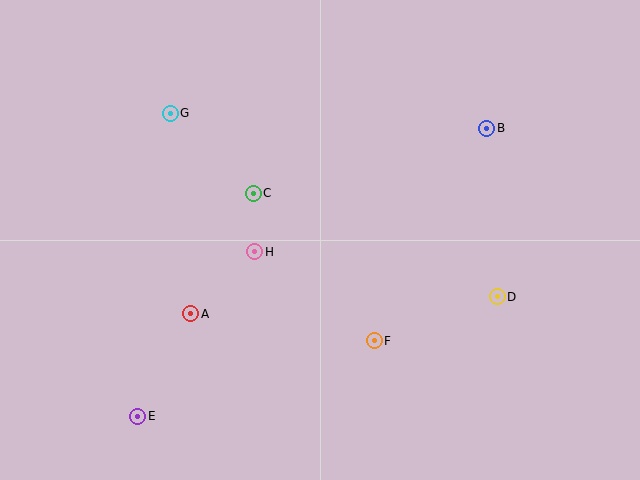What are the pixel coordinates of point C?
Point C is at (253, 193).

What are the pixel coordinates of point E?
Point E is at (138, 416).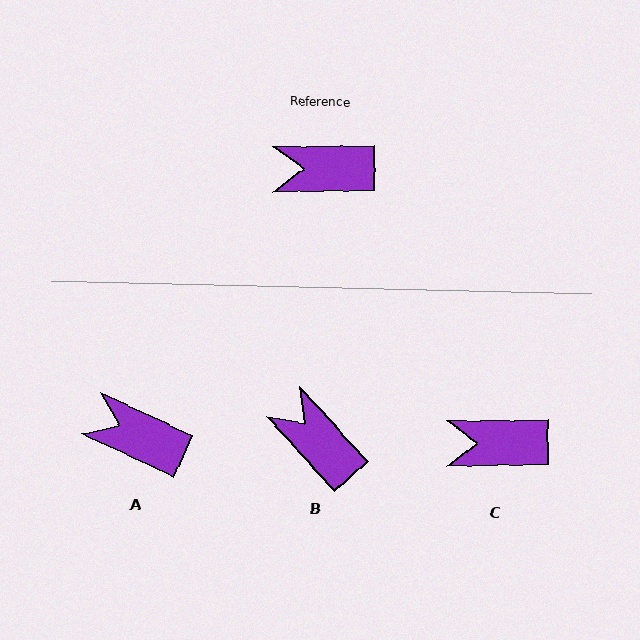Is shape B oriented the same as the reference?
No, it is off by about 49 degrees.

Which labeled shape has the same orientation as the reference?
C.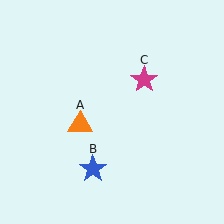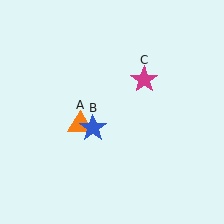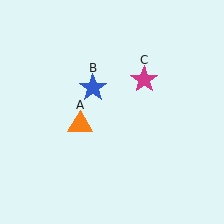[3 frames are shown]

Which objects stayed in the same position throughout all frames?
Orange triangle (object A) and magenta star (object C) remained stationary.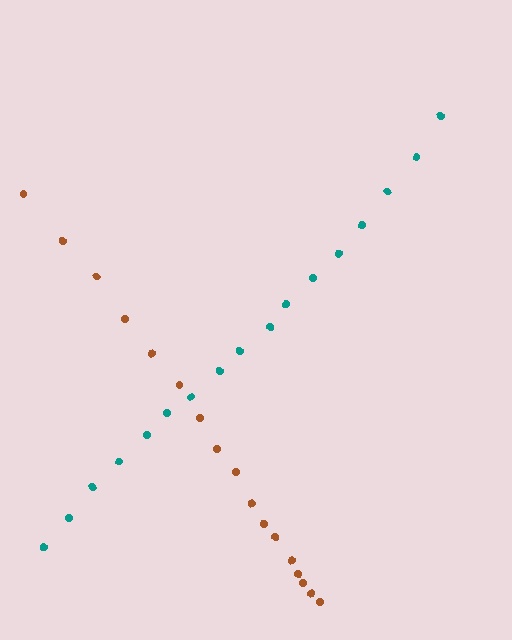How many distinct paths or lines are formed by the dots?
There are 2 distinct paths.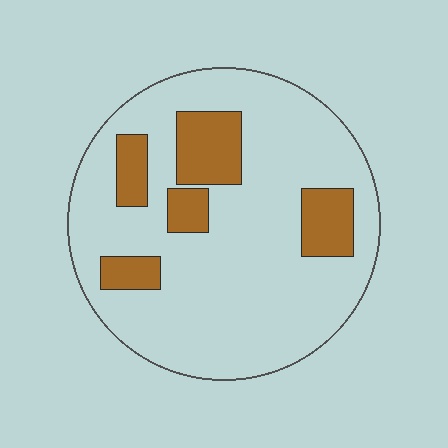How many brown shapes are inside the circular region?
5.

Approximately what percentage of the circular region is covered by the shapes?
Approximately 20%.